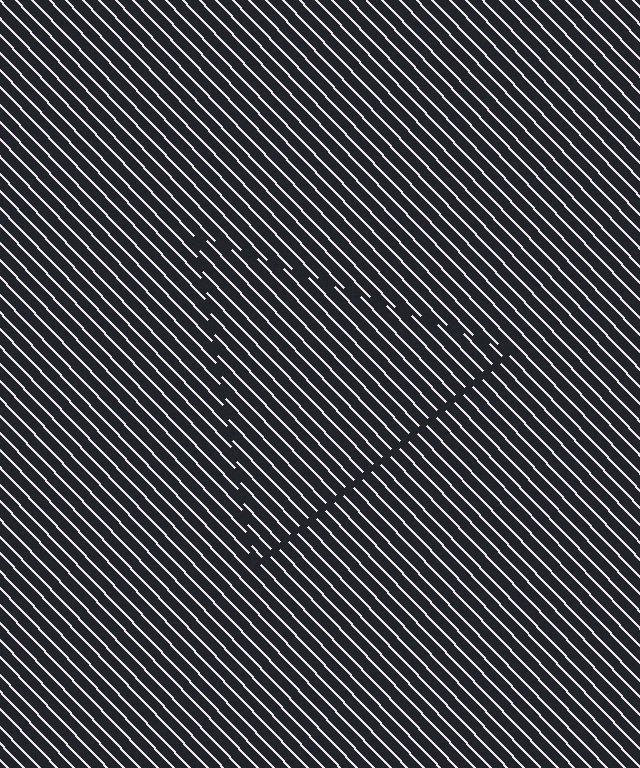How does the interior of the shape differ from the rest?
The interior of the shape contains the same grating, shifted by half a period — the contour is defined by the phase discontinuity where line-ends from the inner and outer gratings abut.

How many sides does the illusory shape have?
3 sides — the line-ends trace a triangle.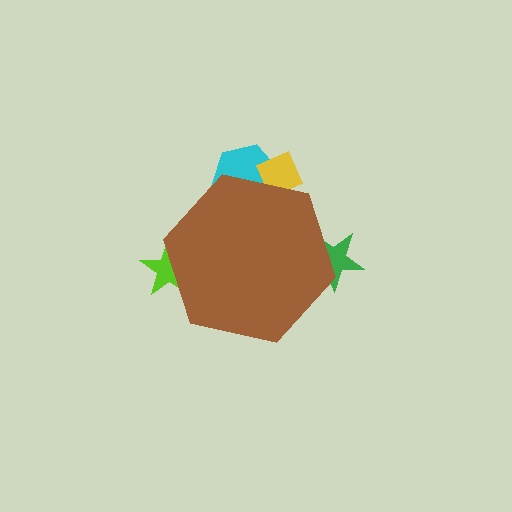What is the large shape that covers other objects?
A brown hexagon.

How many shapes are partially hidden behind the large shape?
4 shapes are partially hidden.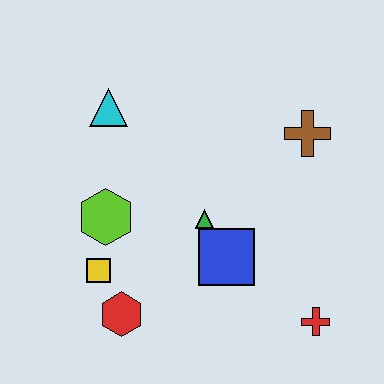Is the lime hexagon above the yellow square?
Yes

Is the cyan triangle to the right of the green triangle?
No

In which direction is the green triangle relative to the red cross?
The green triangle is to the left of the red cross.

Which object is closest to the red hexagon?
The yellow square is closest to the red hexagon.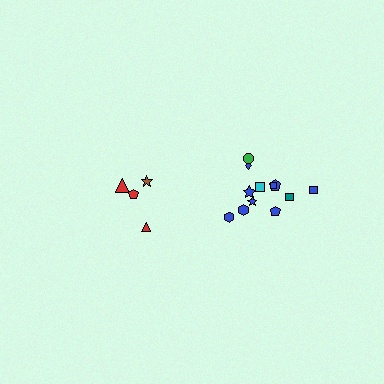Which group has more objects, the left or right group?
The right group.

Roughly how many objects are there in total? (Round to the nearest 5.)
Roughly 15 objects in total.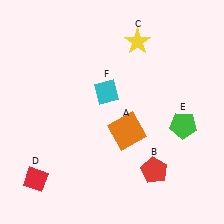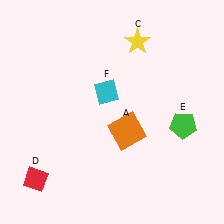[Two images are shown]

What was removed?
The red pentagon (B) was removed in Image 2.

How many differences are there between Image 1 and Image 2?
There is 1 difference between the two images.